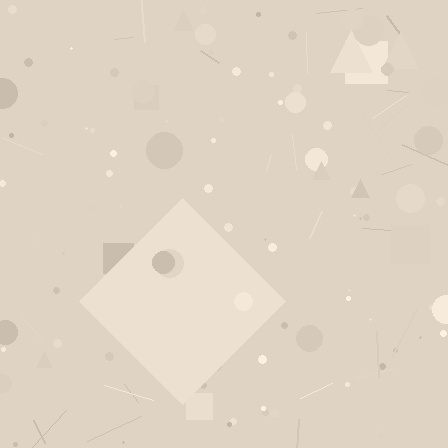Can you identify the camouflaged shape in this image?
The camouflaged shape is a diamond.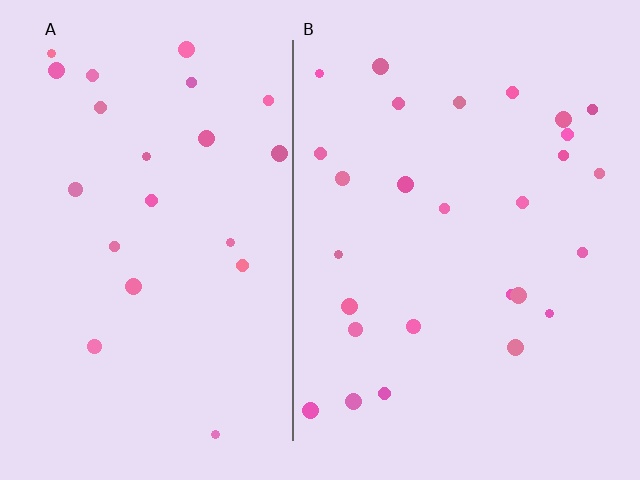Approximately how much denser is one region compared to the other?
Approximately 1.2× — region B over region A.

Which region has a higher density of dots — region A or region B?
B (the right).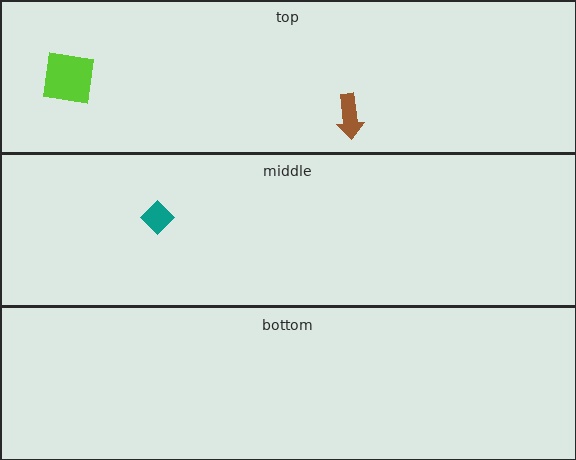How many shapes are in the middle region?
1.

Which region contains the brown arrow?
The top region.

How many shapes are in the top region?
2.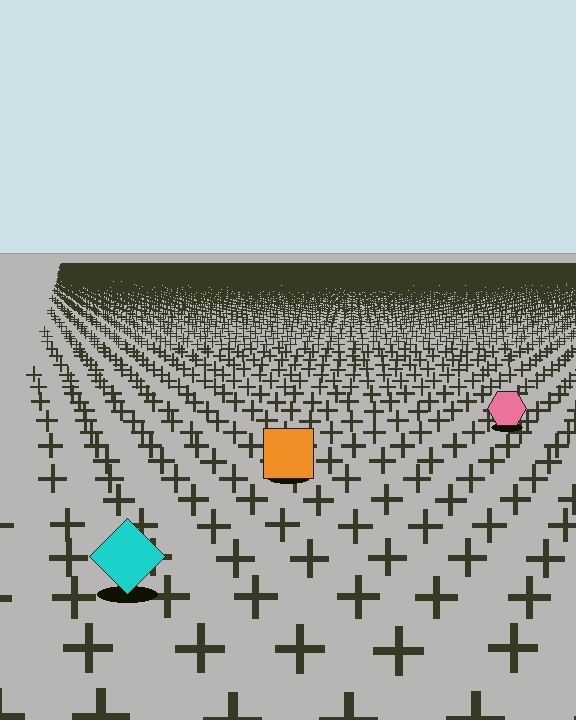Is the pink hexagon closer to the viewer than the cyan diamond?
No. The cyan diamond is closer — you can tell from the texture gradient: the ground texture is coarser near it.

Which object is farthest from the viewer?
The pink hexagon is farthest from the viewer. It appears smaller and the ground texture around it is denser.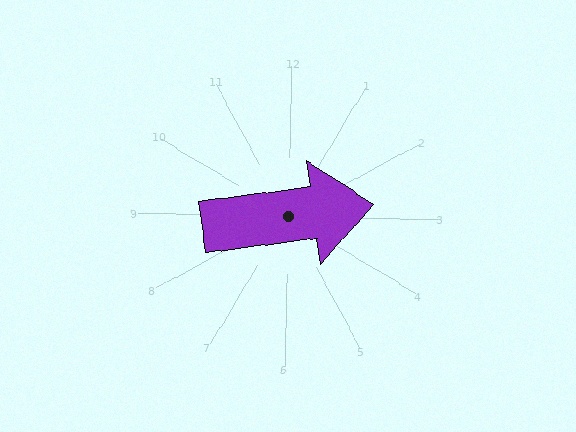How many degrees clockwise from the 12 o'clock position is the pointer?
Approximately 81 degrees.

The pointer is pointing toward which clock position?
Roughly 3 o'clock.